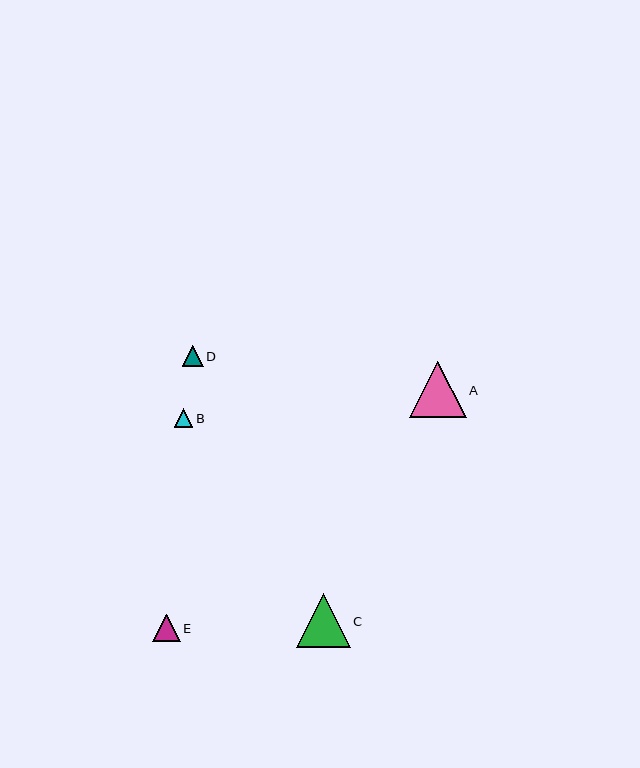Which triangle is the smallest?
Triangle B is the smallest with a size of approximately 18 pixels.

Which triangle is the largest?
Triangle A is the largest with a size of approximately 56 pixels.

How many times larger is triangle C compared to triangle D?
Triangle C is approximately 2.5 times the size of triangle D.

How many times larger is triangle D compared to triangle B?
Triangle D is approximately 1.2 times the size of triangle B.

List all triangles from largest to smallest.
From largest to smallest: A, C, E, D, B.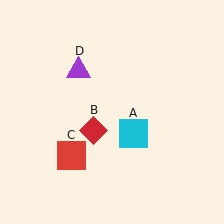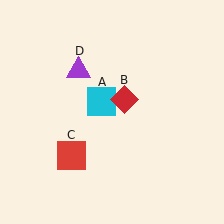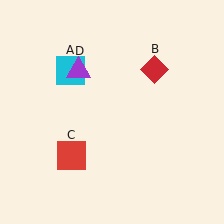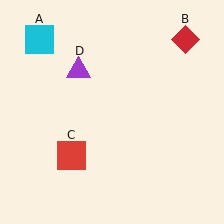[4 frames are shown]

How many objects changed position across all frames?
2 objects changed position: cyan square (object A), red diamond (object B).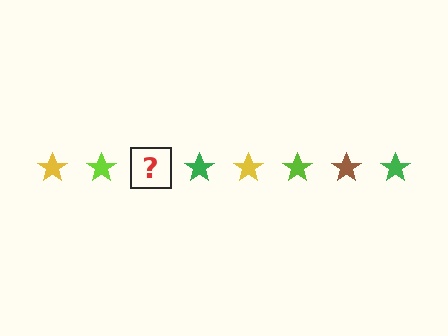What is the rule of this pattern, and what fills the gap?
The rule is that the pattern cycles through yellow, lime, brown, green stars. The gap should be filled with a brown star.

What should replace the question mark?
The question mark should be replaced with a brown star.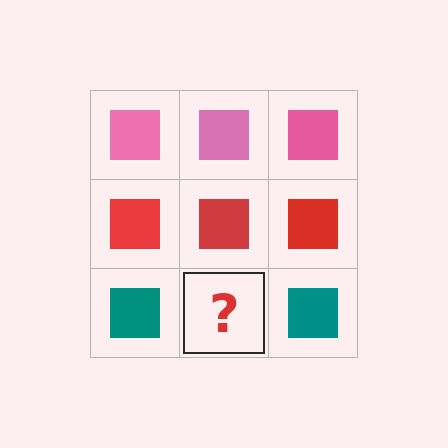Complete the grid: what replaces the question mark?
The question mark should be replaced with a teal square.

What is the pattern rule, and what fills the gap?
The rule is that each row has a consistent color. The gap should be filled with a teal square.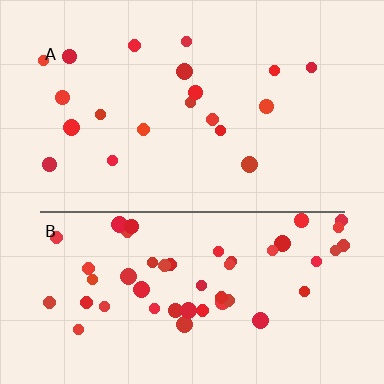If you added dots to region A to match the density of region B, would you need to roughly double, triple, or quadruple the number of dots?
Approximately triple.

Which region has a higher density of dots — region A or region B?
B (the bottom).